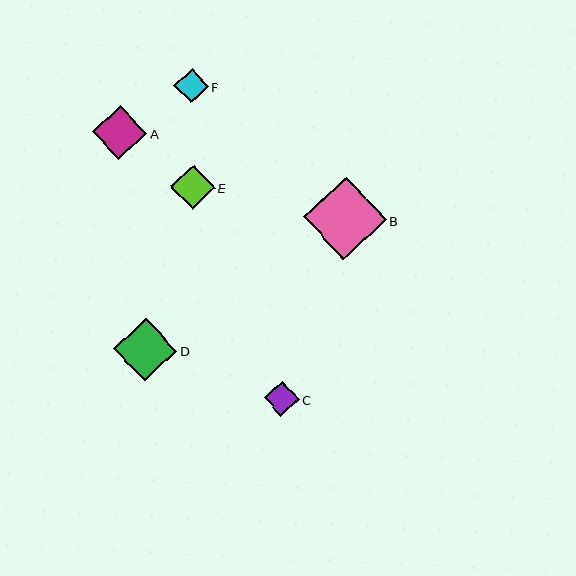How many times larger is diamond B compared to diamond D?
Diamond B is approximately 1.3 times the size of diamond D.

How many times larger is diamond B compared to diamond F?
Diamond B is approximately 2.4 times the size of diamond F.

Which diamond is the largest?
Diamond B is the largest with a size of approximately 83 pixels.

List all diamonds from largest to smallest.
From largest to smallest: B, D, A, E, C, F.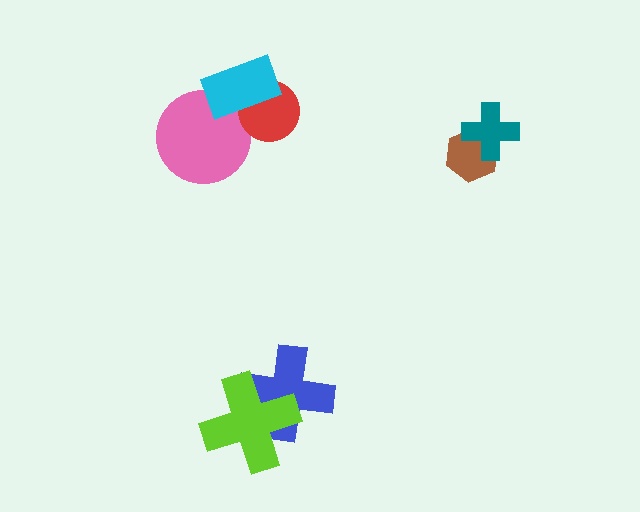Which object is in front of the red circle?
The cyan rectangle is in front of the red circle.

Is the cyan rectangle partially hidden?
No, no other shape covers it.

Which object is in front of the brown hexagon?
The teal cross is in front of the brown hexagon.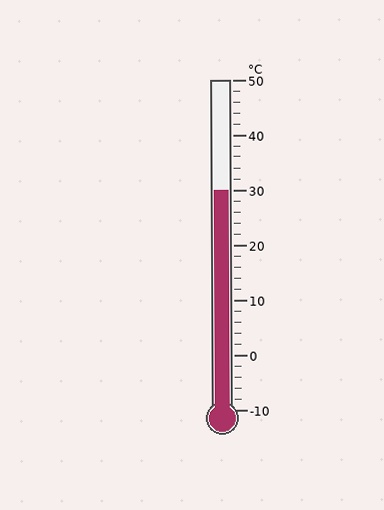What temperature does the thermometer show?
The thermometer shows approximately 30°C.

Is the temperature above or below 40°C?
The temperature is below 40°C.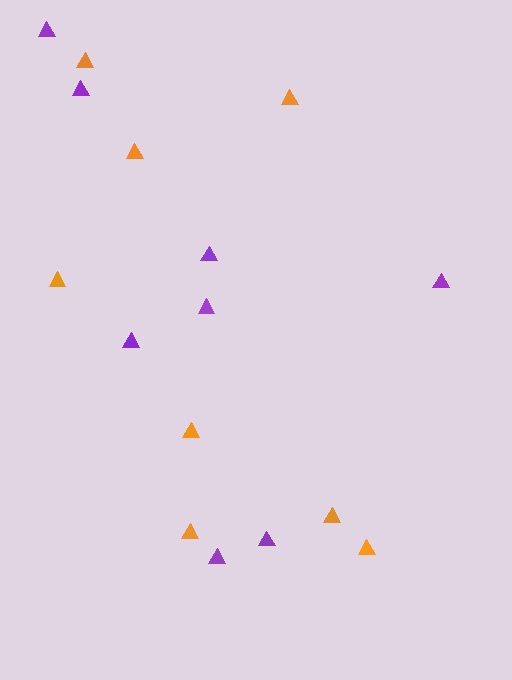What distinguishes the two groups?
There are 2 groups: one group of orange triangles (8) and one group of purple triangles (8).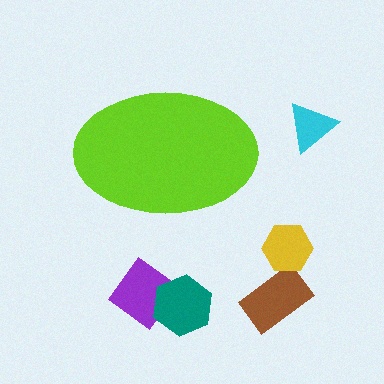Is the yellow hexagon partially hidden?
No, the yellow hexagon is fully visible.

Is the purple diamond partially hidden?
No, the purple diamond is fully visible.